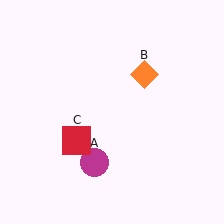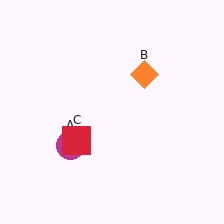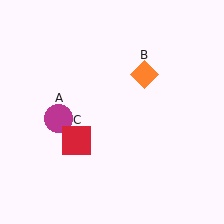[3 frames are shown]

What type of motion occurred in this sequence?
The magenta circle (object A) rotated clockwise around the center of the scene.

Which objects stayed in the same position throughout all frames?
Orange diamond (object B) and red square (object C) remained stationary.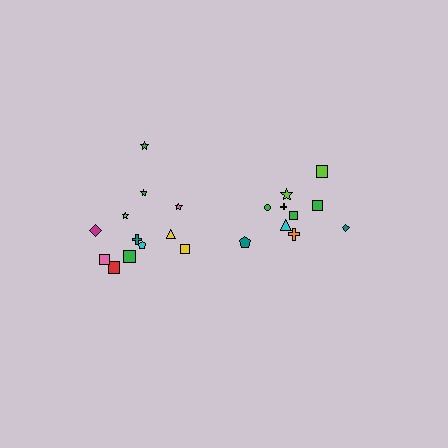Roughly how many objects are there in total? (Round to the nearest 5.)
Roughly 20 objects in total.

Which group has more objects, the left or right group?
The left group.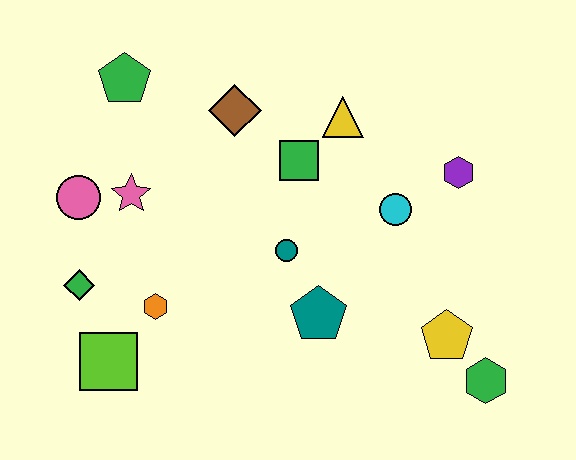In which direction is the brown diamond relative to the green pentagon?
The brown diamond is to the right of the green pentagon.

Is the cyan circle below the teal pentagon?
No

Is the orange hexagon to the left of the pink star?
No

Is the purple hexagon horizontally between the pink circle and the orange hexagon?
No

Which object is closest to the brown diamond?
The green square is closest to the brown diamond.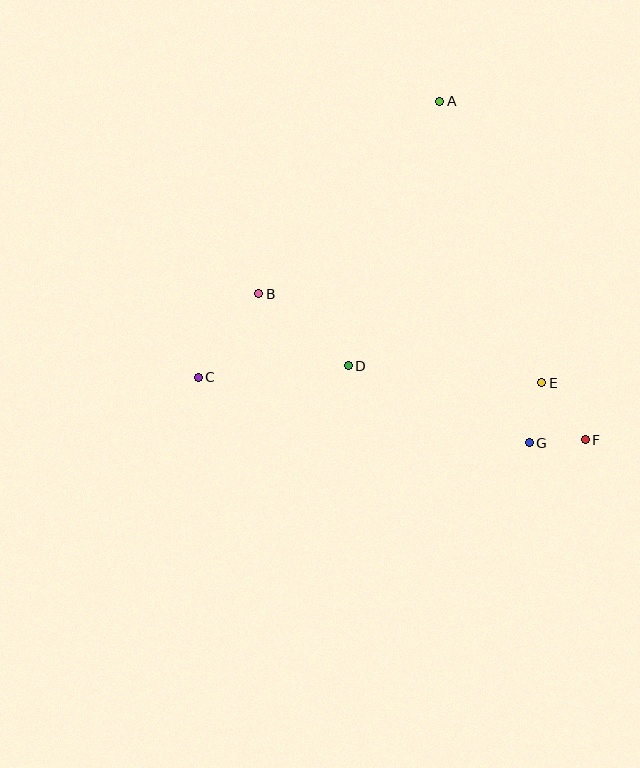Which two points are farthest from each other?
Points C and F are farthest from each other.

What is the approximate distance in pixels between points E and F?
The distance between E and F is approximately 72 pixels.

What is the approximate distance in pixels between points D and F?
The distance between D and F is approximately 248 pixels.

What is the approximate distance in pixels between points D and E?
The distance between D and E is approximately 194 pixels.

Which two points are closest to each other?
Points F and G are closest to each other.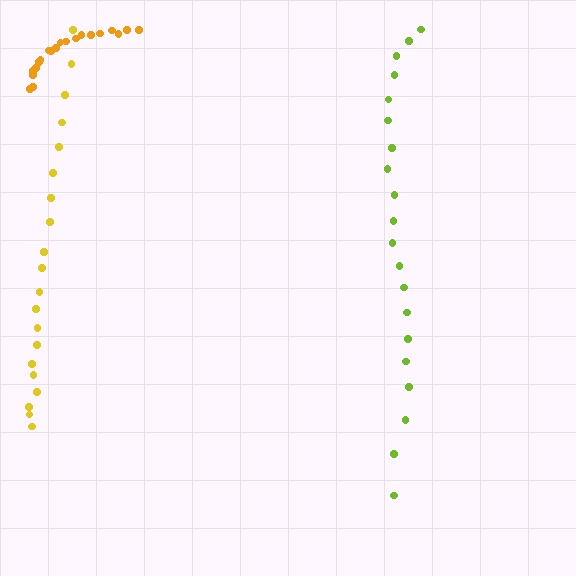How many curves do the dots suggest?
There are 3 distinct paths.